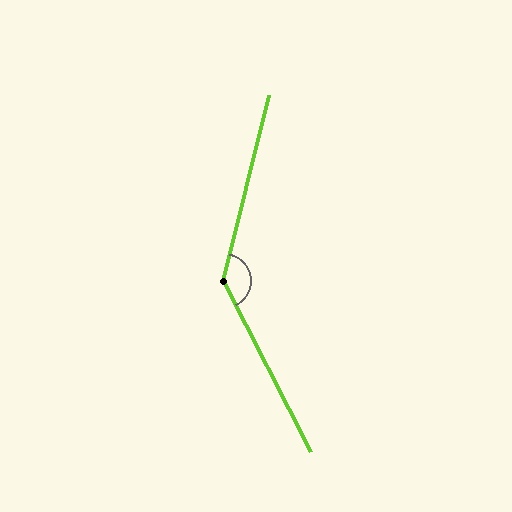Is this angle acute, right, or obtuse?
It is obtuse.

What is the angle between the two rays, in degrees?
Approximately 139 degrees.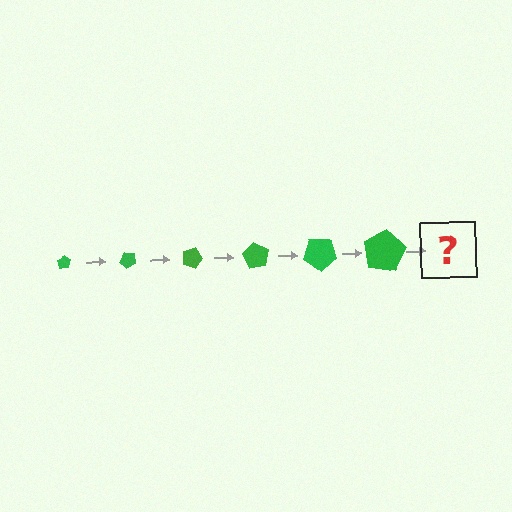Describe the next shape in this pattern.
It should be a pentagon, larger than the previous one and rotated 270 degrees from the start.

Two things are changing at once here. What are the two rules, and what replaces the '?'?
The two rules are that the pentagon grows larger each step and it rotates 45 degrees each step. The '?' should be a pentagon, larger than the previous one and rotated 270 degrees from the start.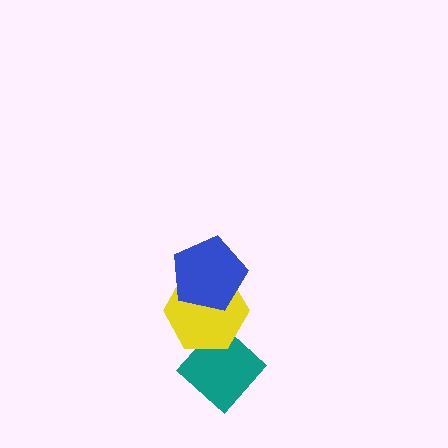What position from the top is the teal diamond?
The teal diamond is 3rd from the top.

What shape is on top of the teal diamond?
The yellow hexagon is on top of the teal diamond.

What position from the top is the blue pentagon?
The blue pentagon is 1st from the top.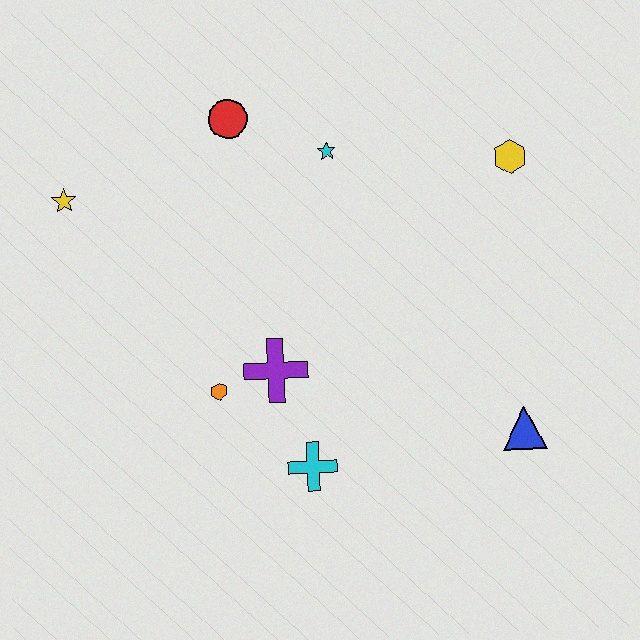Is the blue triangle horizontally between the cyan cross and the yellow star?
No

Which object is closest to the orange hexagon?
The purple cross is closest to the orange hexagon.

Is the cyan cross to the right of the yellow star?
Yes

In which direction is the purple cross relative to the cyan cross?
The purple cross is above the cyan cross.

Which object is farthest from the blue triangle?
The yellow star is farthest from the blue triangle.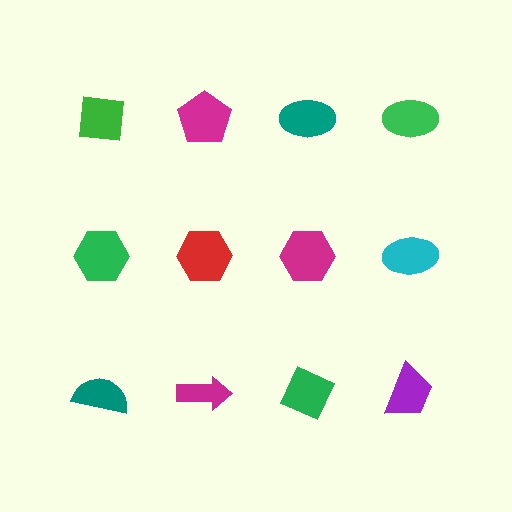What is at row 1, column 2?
A magenta pentagon.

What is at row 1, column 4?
A green ellipse.